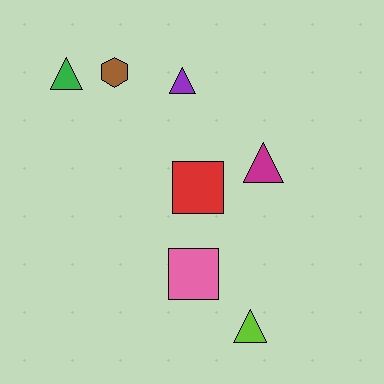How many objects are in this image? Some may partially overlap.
There are 7 objects.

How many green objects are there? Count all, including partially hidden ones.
There is 1 green object.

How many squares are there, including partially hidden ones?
There are 2 squares.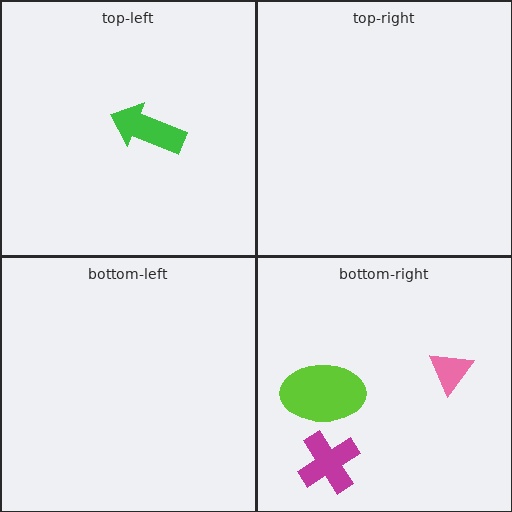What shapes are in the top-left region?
The green arrow.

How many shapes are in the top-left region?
1.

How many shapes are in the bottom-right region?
3.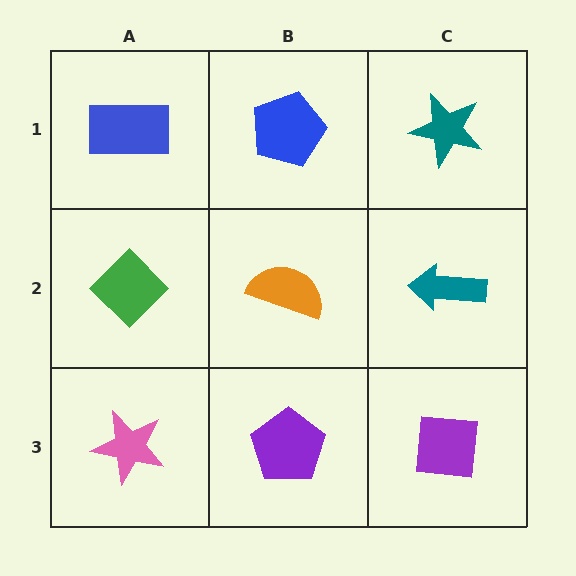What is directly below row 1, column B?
An orange semicircle.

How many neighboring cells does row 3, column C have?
2.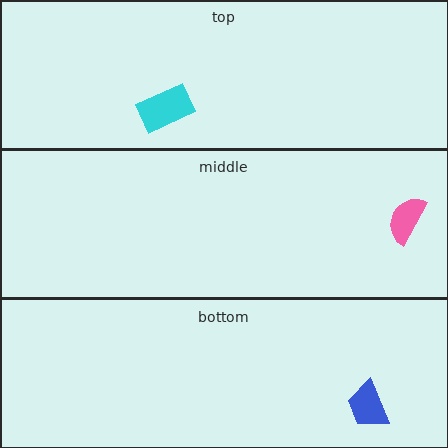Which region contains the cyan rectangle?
The top region.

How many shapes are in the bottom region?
1.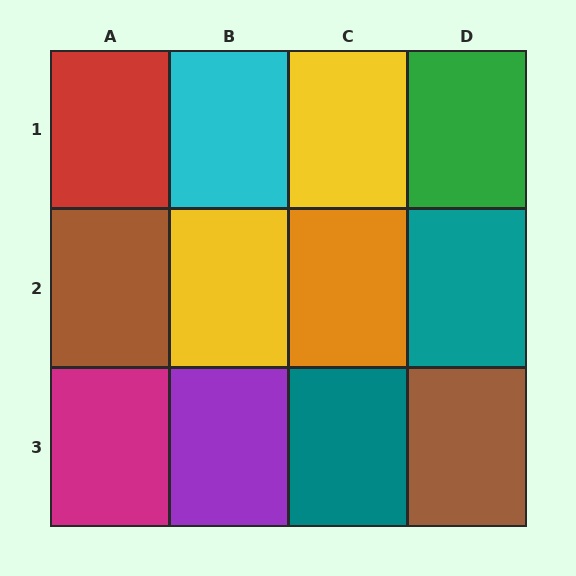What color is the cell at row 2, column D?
Teal.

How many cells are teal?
2 cells are teal.